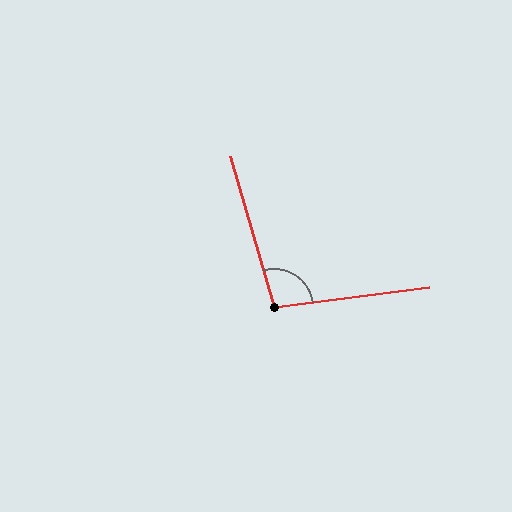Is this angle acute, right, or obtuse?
It is obtuse.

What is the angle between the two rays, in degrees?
Approximately 99 degrees.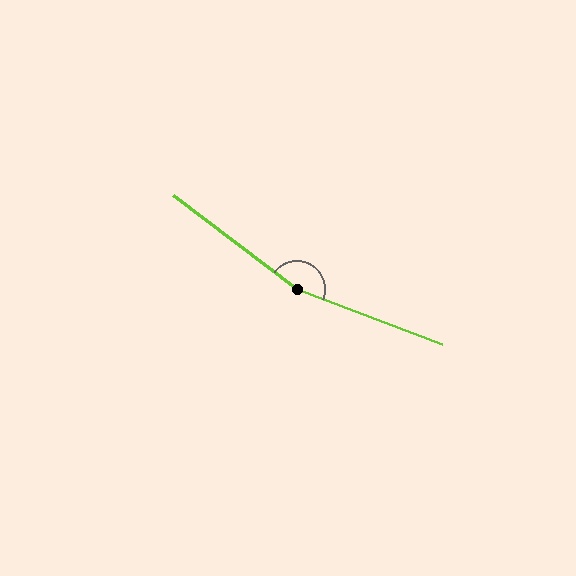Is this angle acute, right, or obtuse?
It is obtuse.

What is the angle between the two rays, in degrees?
Approximately 164 degrees.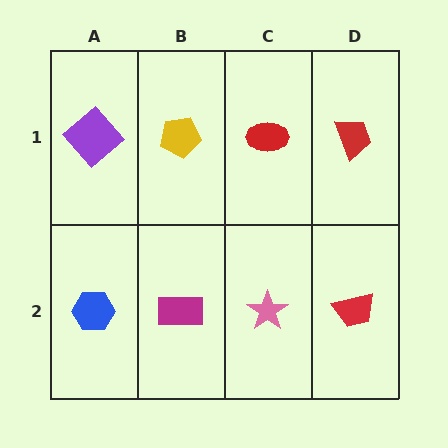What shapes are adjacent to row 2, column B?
A yellow pentagon (row 1, column B), a blue hexagon (row 2, column A), a pink star (row 2, column C).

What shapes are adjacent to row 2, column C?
A red ellipse (row 1, column C), a magenta rectangle (row 2, column B), a red trapezoid (row 2, column D).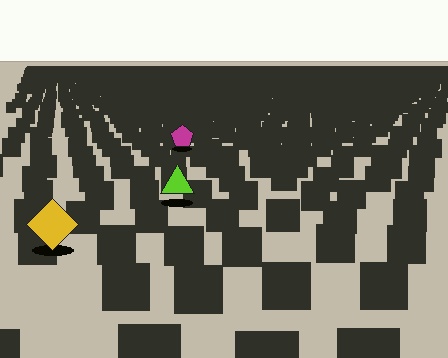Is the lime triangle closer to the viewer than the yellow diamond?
No. The yellow diamond is closer — you can tell from the texture gradient: the ground texture is coarser near it.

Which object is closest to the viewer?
The yellow diamond is closest. The texture marks near it are larger and more spread out.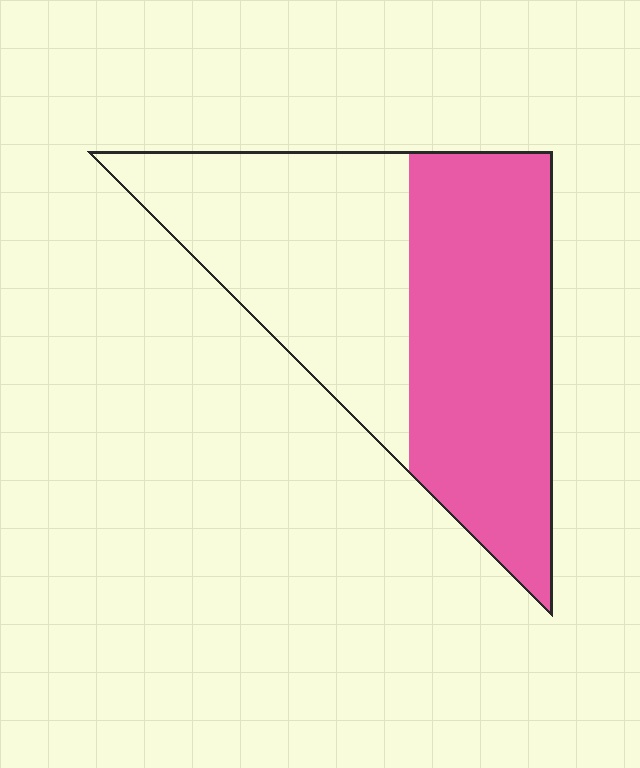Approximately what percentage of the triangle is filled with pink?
Approximately 50%.